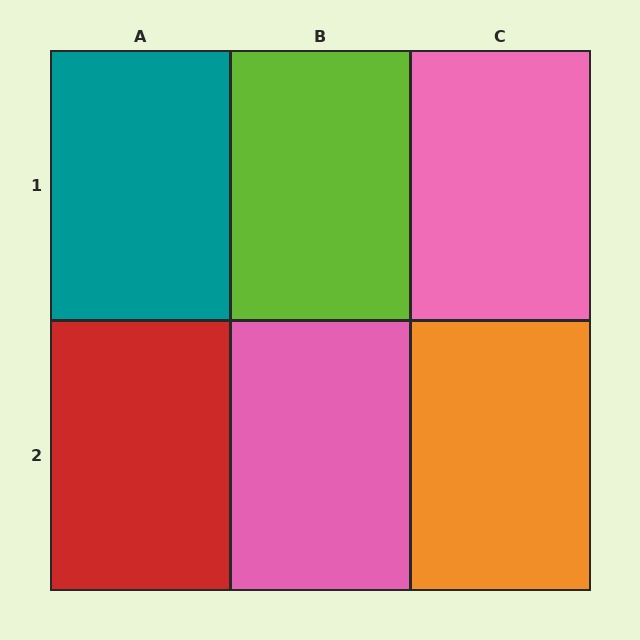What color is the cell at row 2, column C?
Orange.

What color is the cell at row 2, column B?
Pink.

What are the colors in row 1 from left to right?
Teal, lime, pink.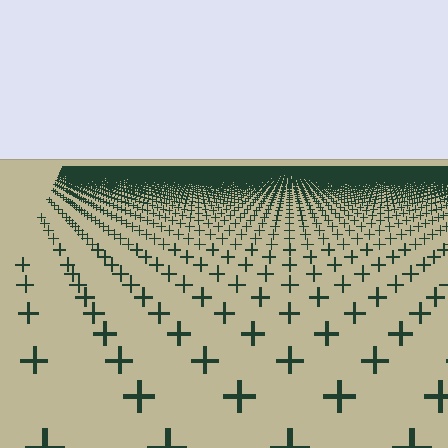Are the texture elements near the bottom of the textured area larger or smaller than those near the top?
Larger. Near the bottom, elements are closer to the viewer and appear at a bigger on-screen size.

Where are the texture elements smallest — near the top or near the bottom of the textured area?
Near the top.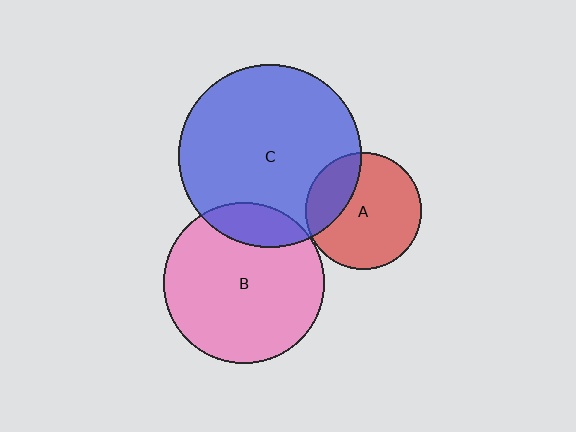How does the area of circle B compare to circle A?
Approximately 1.9 times.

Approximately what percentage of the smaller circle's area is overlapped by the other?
Approximately 25%.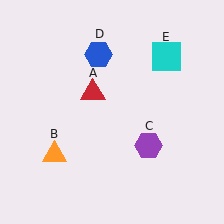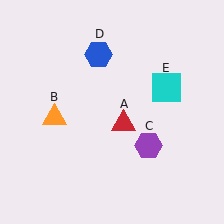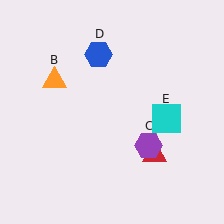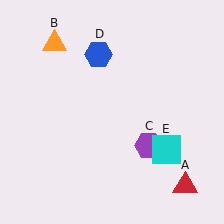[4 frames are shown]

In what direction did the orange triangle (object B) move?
The orange triangle (object B) moved up.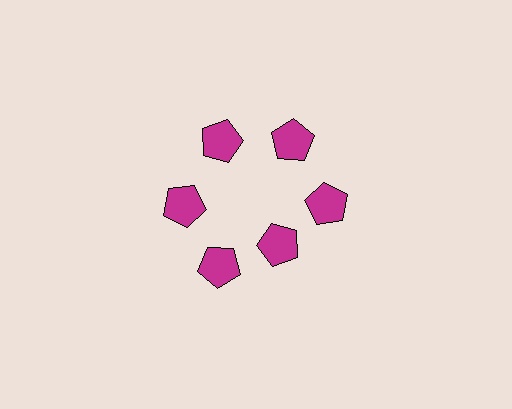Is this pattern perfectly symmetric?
No. The 6 magenta pentagons are arranged in a ring, but one element near the 5 o'clock position is pulled inward toward the center, breaking the 6-fold rotational symmetry.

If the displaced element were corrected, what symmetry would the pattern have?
It would have 6-fold rotational symmetry — the pattern would map onto itself every 60 degrees.